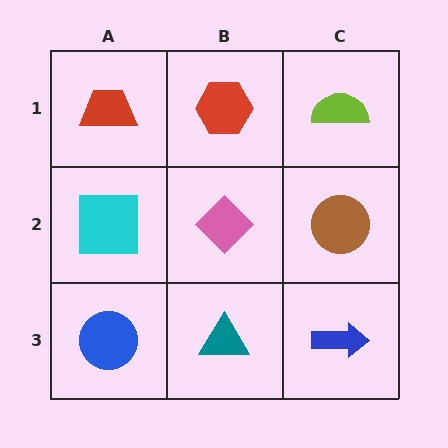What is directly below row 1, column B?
A pink diamond.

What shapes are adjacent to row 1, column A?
A cyan square (row 2, column A), a red hexagon (row 1, column B).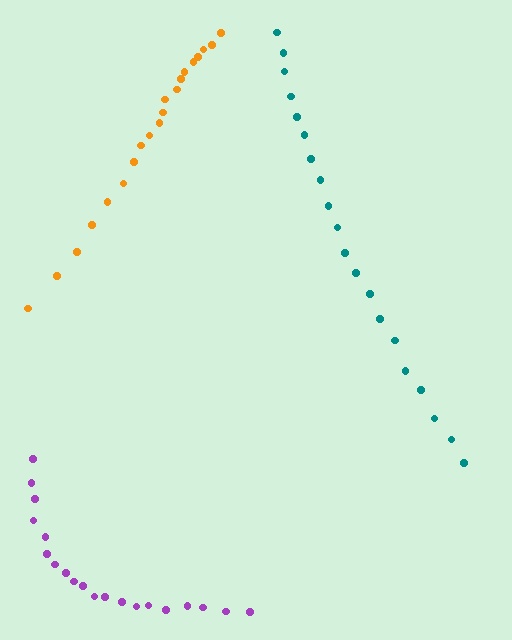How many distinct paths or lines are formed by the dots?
There are 3 distinct paths.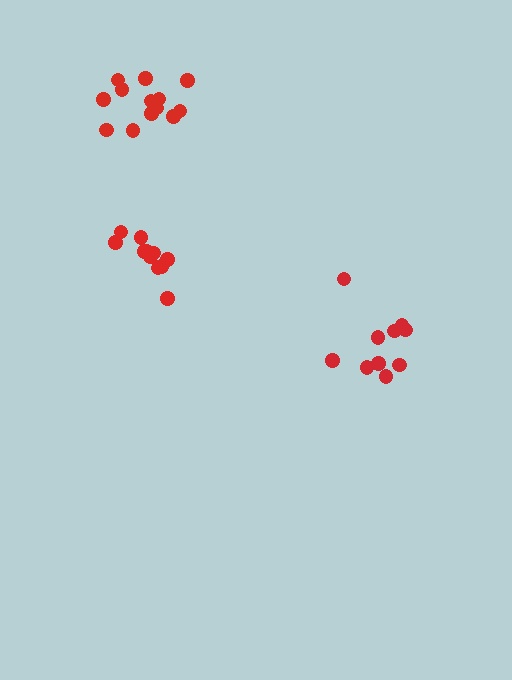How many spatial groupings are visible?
There are 3 spatial groupings.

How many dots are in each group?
Group 1: 10 dots, Group 2: 11 dots, Group 3: 13 dots (34 total).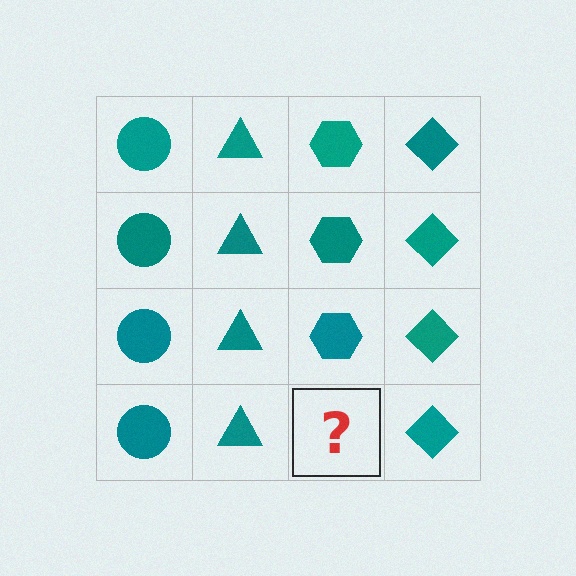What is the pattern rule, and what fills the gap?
The rule is that each column has a consistent shape. The gap should be filled with a teal hexagon.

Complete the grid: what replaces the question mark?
The question mark should be replaced with a teal hexagon.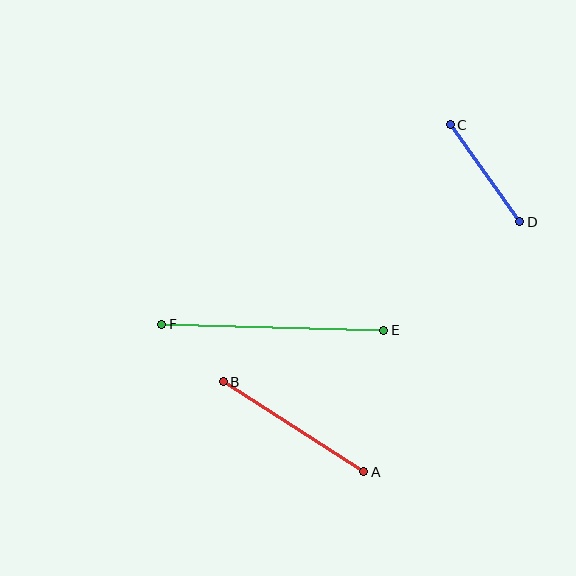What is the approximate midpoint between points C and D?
The midpoint is at approximately (485, 173) pixels.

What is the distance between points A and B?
The distance is approximately 167 pixels.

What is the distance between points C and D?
The distance is approximately 120 pixels.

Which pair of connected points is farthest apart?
Points E and F are farthest apart.